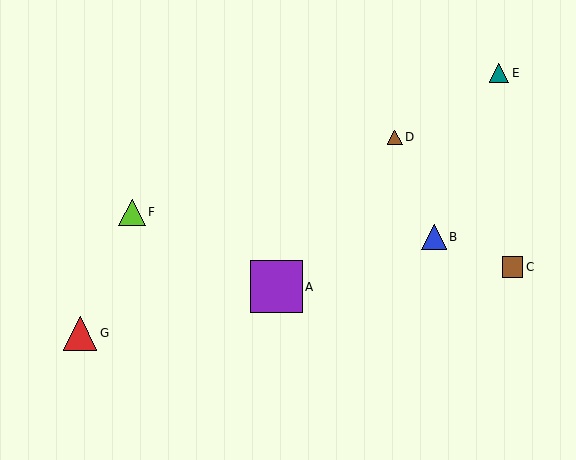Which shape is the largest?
The purple square (labeled A) is the largest.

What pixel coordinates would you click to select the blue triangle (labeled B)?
Click at (434, 237) to select the blue triangle B.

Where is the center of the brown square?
The center of the brown square is at (513, 267).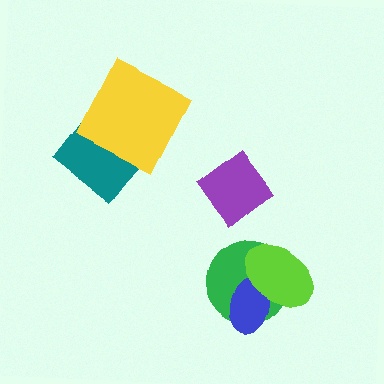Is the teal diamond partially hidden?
Yes, it is partially covered by another shape.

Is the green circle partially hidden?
Yes, it is partially covered by another shape.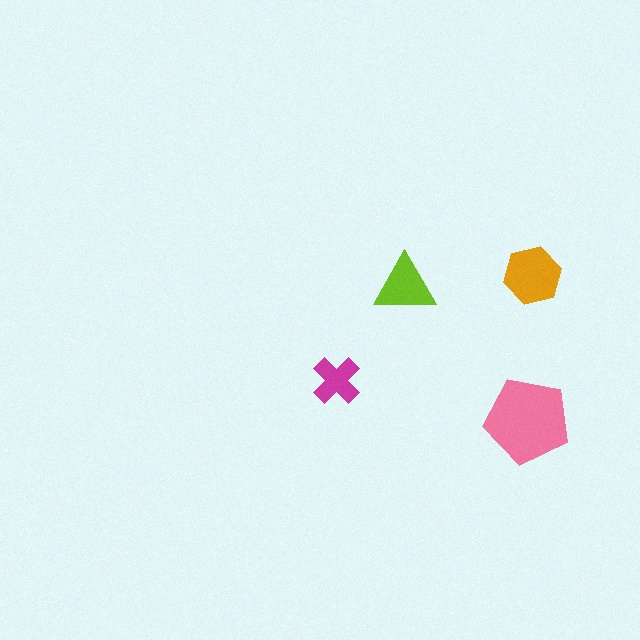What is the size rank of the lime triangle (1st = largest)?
3rd.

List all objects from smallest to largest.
The magenta cross, the lime triangle, the orange hexagon, the pink pentagon.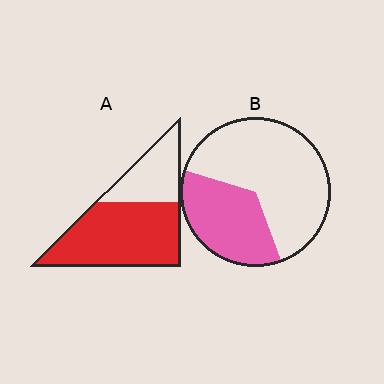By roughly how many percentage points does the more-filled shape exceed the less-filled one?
By roughly 30 percentage points (A over B).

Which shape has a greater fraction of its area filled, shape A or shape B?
Shape A.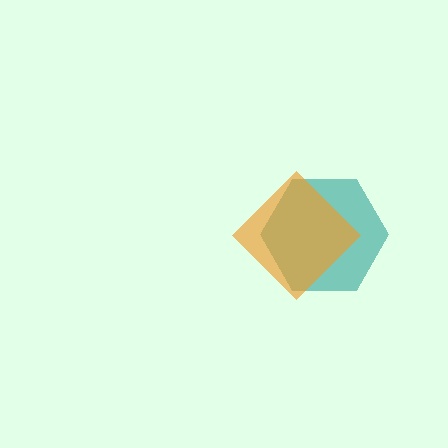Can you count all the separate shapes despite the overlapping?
Yes, there are 2 separate shapes.